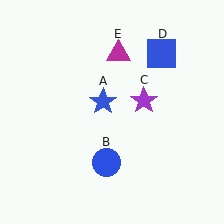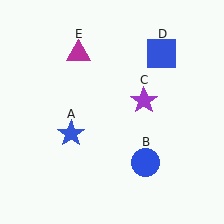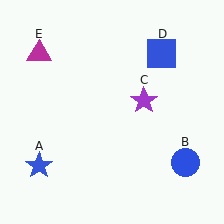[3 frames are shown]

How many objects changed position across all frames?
3 objects changed position: blue star (object A), blue circle (object B), magenta triangle (object E).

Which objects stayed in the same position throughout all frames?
Purple star (object C) and blue square (object D) remained stationary.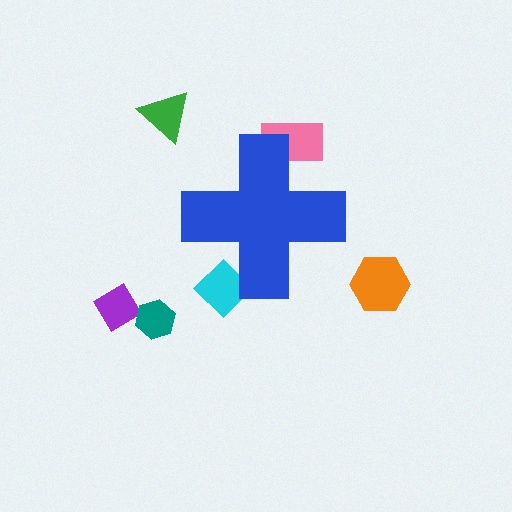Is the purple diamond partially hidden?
No, the purple diamond is fully visible.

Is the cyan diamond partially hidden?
Yes, the cyan diamond is partially hidden behind the blue cross.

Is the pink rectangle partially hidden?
Yes, the pink rectangle is partially hidden behind the blue cross.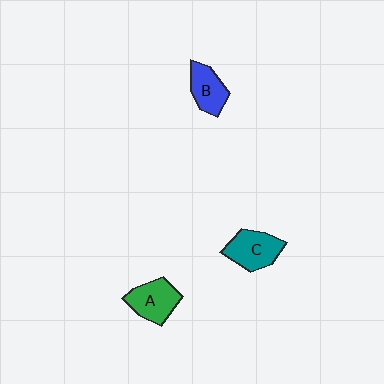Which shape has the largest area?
Shape C (teal).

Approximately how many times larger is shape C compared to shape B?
Approximately 1.2 times.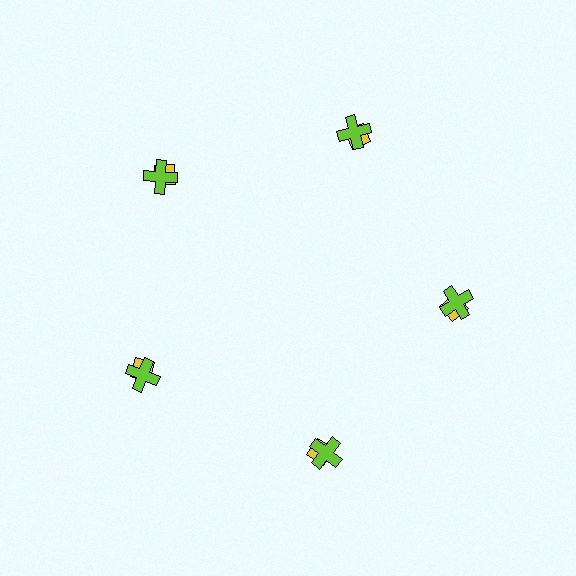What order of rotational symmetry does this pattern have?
This pattern has 5-fold rotational symmetry.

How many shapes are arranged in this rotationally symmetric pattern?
There are 10 shapes, arranged in 5 groups of 2.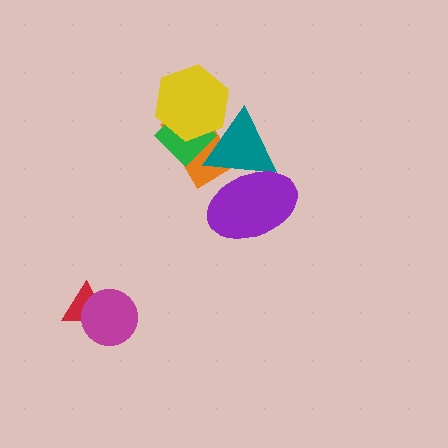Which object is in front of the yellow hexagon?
The teal triangle is in front of the yellow hexagon.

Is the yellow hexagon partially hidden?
Yes, it is partially covered by another shape.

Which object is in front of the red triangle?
The magenta circle is in front of the red triangle.